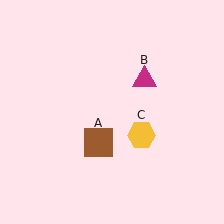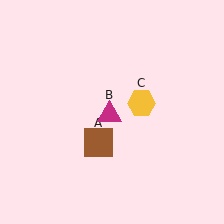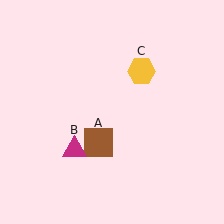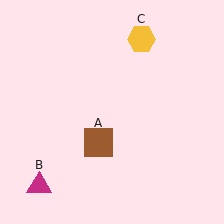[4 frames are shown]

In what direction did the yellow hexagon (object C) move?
The yellow hexagon (object C) moved up.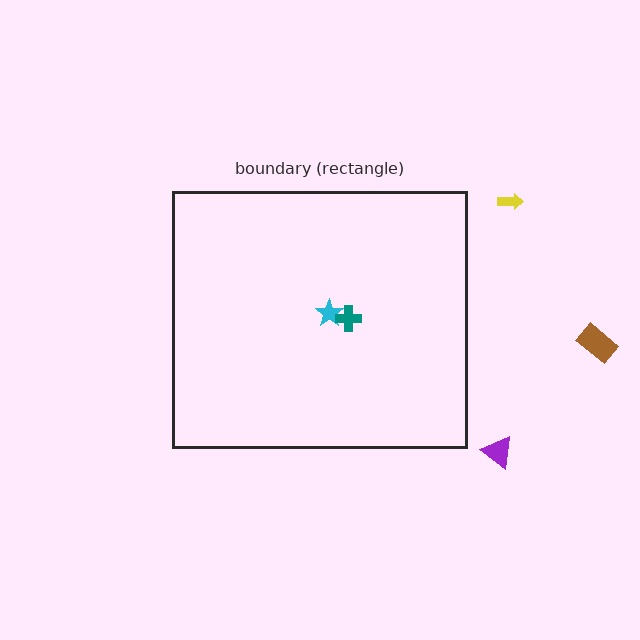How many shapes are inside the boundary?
2 inside, 3 outside.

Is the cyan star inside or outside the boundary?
Inside.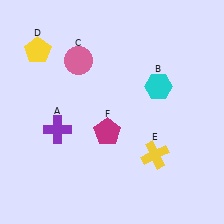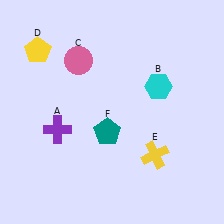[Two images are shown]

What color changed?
The pentagon (F) changed from magenta in Image 1 to teal in Image 2.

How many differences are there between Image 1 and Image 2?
There is 1 difference between the two images.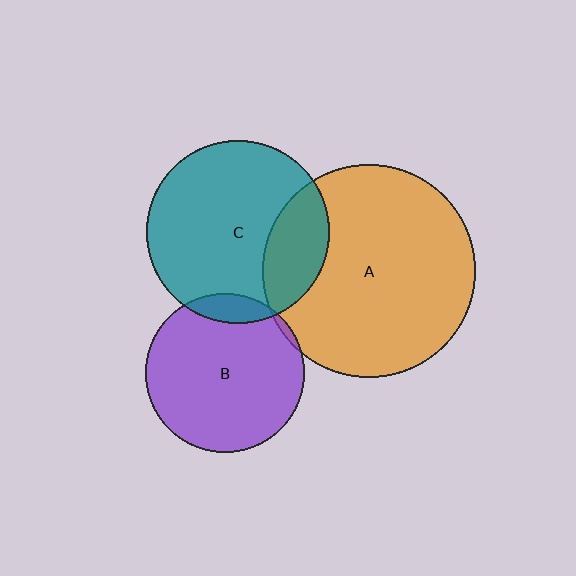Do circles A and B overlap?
Yes.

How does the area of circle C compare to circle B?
Approximately 1.3 times.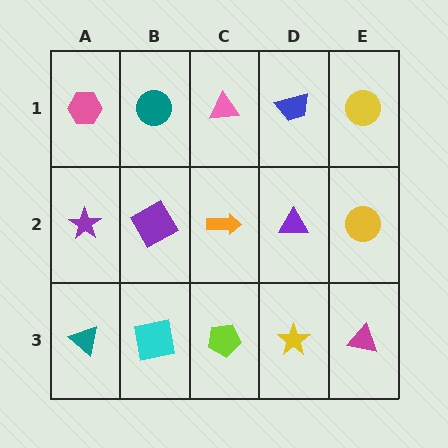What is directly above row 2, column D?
A blue trapezoid.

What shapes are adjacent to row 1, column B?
A purple square (row 2, column B), a pink hexagon (row 1, column A), a pink triangle (row 1, column C).